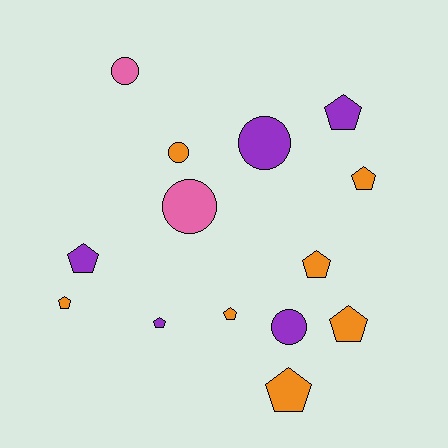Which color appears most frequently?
Orange, with 7 objects.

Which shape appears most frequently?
Pentagon, with 9 objects.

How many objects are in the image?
There are 14 objects.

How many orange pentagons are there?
There are 6 orange pentagons.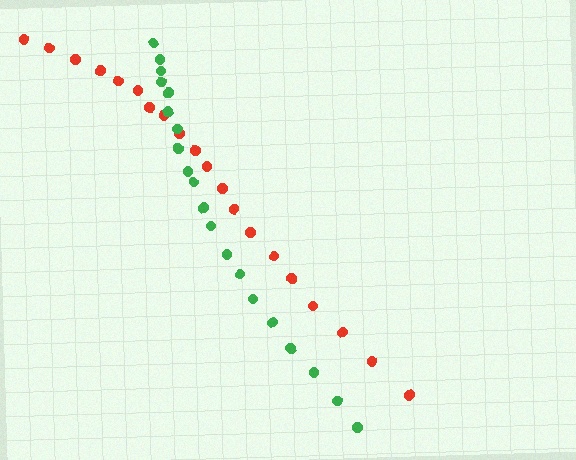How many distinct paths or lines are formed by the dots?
There are 2 distinct paths.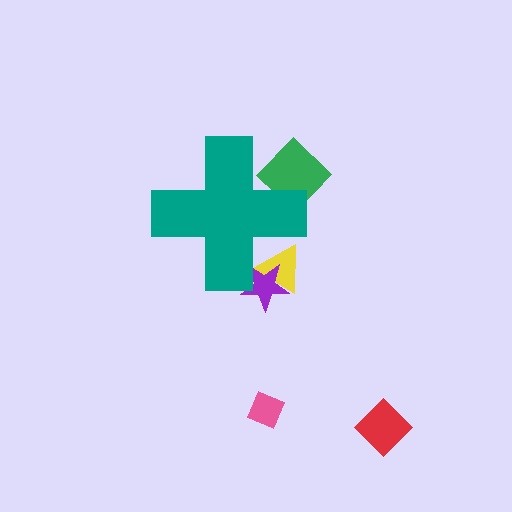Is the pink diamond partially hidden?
No, the pink diamond is fully visible.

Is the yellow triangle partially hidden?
Yes, the yellow triangle is partially hidden behind the teal cross.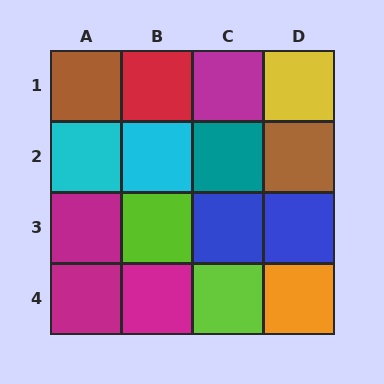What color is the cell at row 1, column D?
Yellow.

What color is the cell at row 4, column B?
Magenta.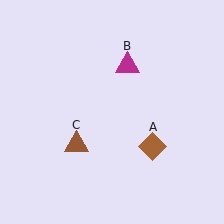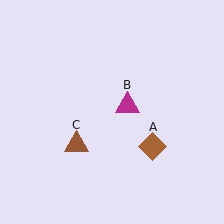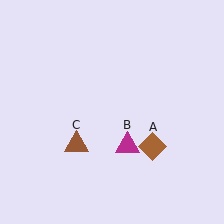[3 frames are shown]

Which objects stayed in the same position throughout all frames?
Brown diamond (object A) and brown triangle (object C) remained stationary.